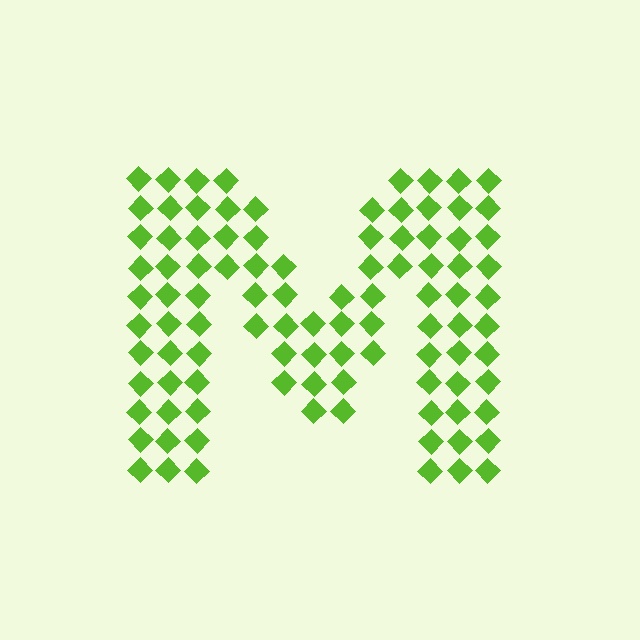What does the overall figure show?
The overall figure shows the letter M.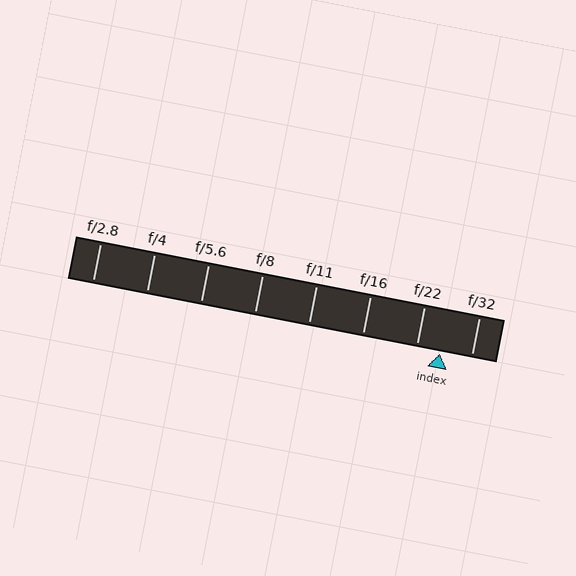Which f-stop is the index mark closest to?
The index mark is closest to f/22.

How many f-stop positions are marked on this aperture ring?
There are 8 f-stop positions marked.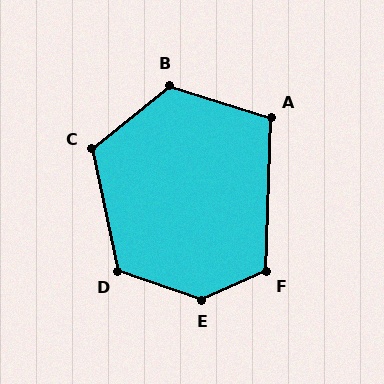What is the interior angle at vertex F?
Approximately 116 degrees (obtuse).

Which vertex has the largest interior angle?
E, at approximately 137 degrees.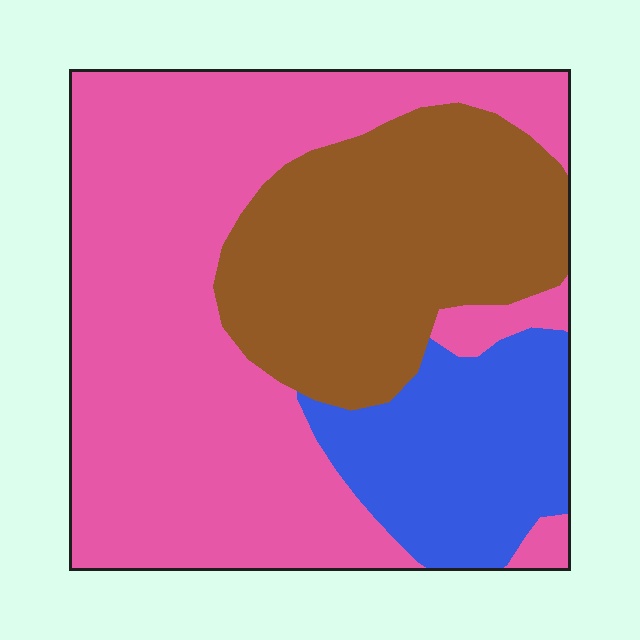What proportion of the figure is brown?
Brown covers around 30% of the figure.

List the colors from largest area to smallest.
From largest to smallest: pink, brown, blue.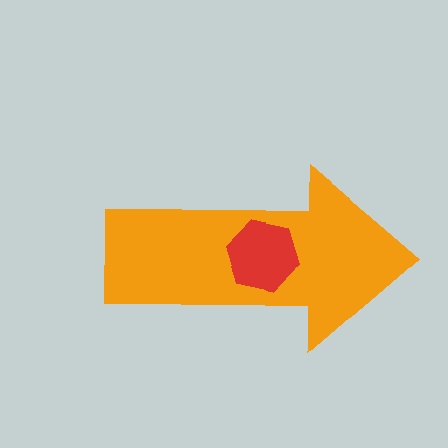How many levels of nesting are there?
2.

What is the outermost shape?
The orange arrow.